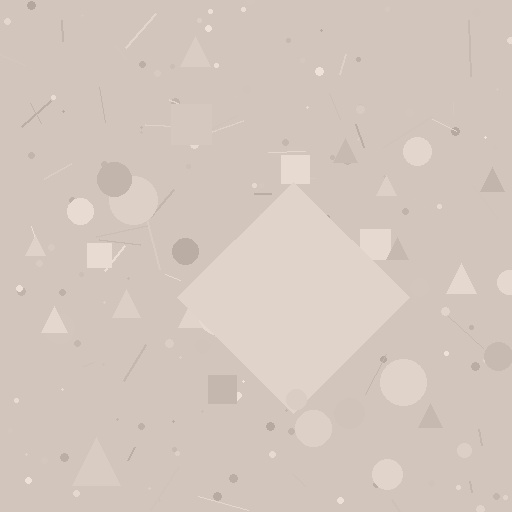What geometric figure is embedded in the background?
A diamond is embedded in the background.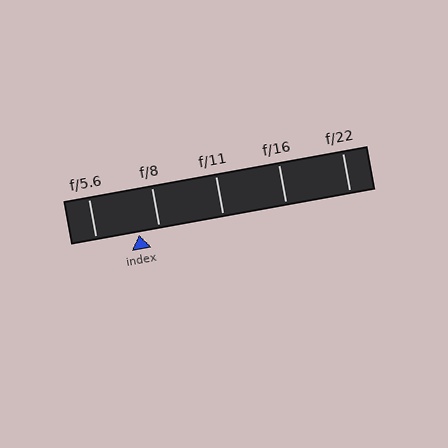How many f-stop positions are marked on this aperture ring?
There are 5 f-stop positions marked.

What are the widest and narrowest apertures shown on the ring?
The widest aperture shown is f/5.6 and the narrowest is f/22.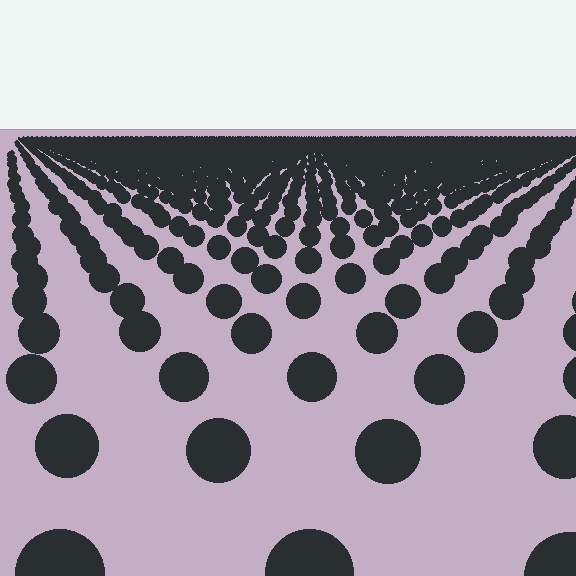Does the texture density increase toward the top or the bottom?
Density increases toward the top.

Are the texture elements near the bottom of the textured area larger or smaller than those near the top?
Larger. Near the bottom, elements are closer to the viewer and appear at a bigger on-screen size.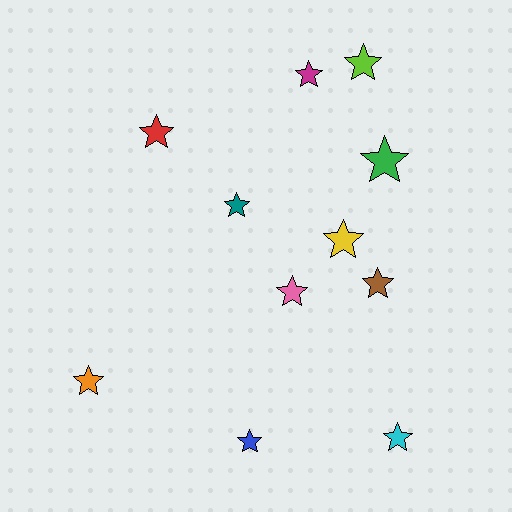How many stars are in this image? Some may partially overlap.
There are 11 stars.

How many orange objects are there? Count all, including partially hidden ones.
There is 1 orange object.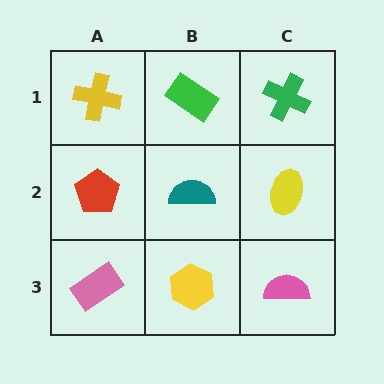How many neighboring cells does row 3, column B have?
3.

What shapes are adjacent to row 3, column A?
A red pentagon (row 2, column A), a yellow hexagon (row 3, column B).